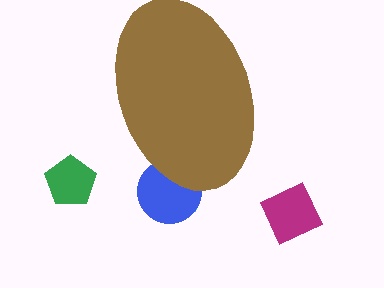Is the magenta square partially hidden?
No, the magenta square is fully visible.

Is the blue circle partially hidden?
Yes, the blue circle is partially hidden behind the brown ellipse.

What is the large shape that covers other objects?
A brown ellipse.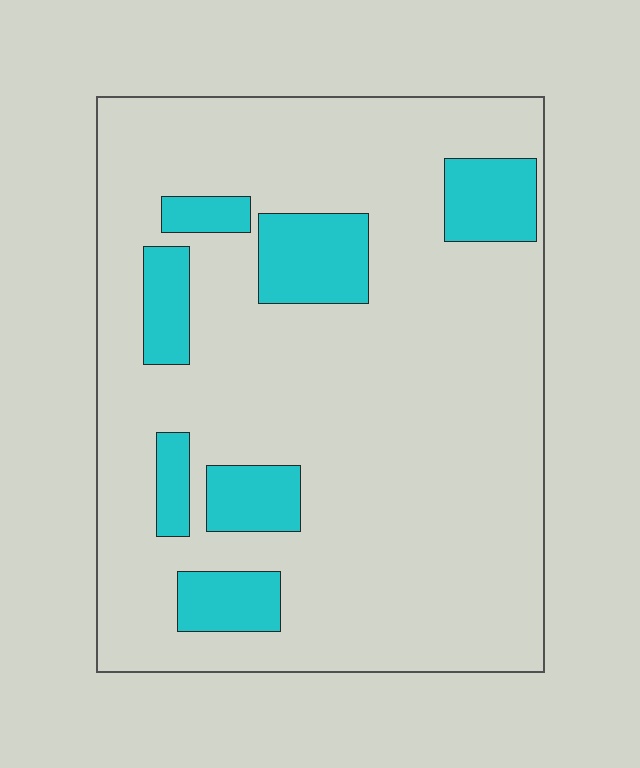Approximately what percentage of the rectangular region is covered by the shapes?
Approximately 15%.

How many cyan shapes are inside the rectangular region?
7.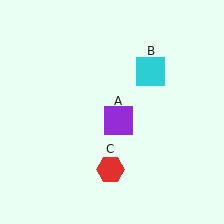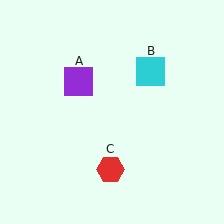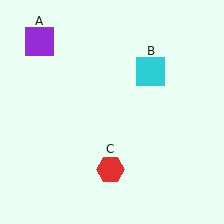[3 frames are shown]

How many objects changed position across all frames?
1 object changed position: purple square (object A).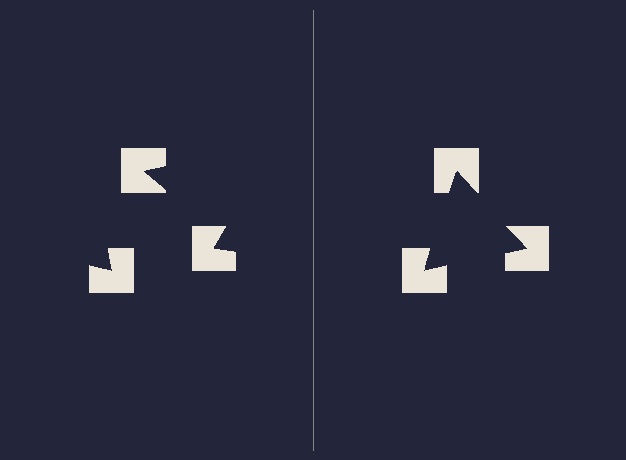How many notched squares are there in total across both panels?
6 — 3 on each side.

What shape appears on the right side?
An illusory triangle.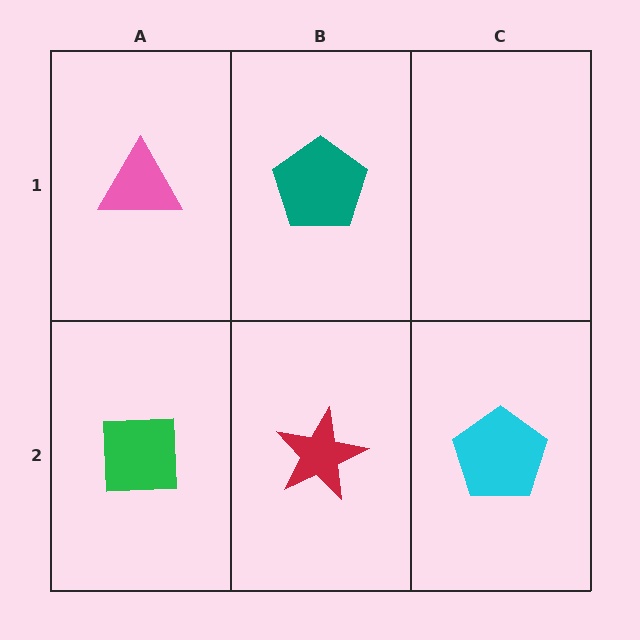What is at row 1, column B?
A teal pentagon.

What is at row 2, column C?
A cyan pentagon.